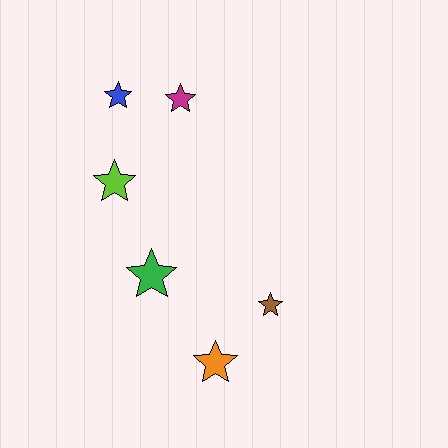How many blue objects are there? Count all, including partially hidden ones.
There is 1 blue object.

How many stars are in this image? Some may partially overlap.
There are 6 stars.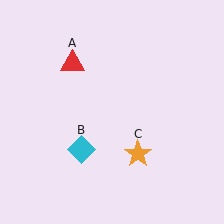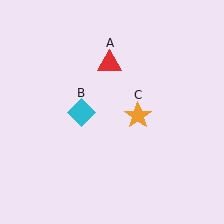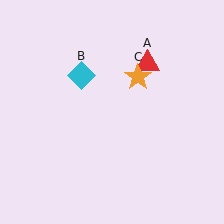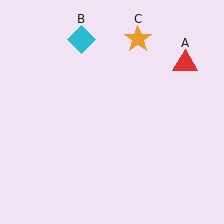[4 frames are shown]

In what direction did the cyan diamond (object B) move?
The cyan diamond (object B) moved up.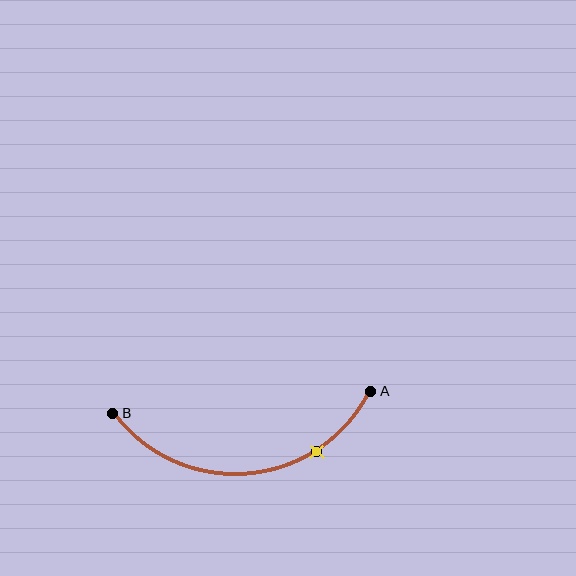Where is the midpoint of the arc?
The arc midpoint is the point on the curve farthest from the straight line joining A and B. It sits below that line.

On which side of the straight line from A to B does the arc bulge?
The arc bulges below the straight line connecting A and B.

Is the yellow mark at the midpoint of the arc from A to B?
No. The yellow mark lies on the arc but is closer to endpoint A. The arc midpoint would be at the point on the curve equidistant along the arc from both A and B.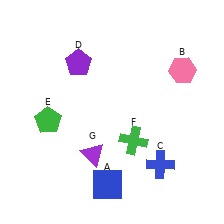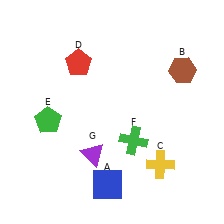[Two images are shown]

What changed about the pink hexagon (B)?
In Image 1, B is pink. In Image 2, it changed to brown.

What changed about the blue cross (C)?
In Image 1, C is blue. In Image 2, it changed to yellow.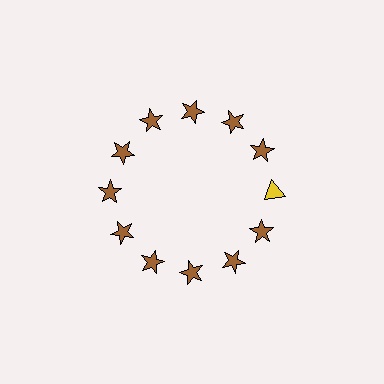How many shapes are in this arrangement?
There are 12 shapes arranged in a ring pattern.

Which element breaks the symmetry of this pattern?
The yellow triangle at roughly the 3 o'clock position breaks the symmetry. All other shapes are brown stars.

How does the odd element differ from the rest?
It differs in both color (yellow instead of brown) and shape (triangle instead of star).